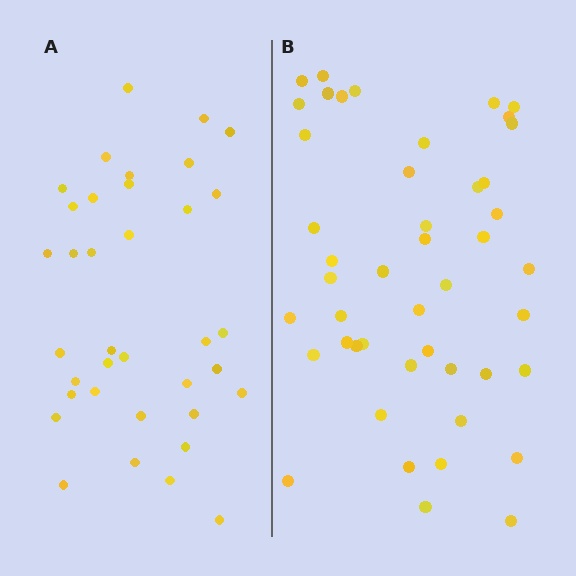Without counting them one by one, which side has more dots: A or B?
Region B (the right region) has more dots.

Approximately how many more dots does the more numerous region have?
Region B has roughly 10 or so more dots than region A.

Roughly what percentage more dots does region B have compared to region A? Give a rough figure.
About 30% more.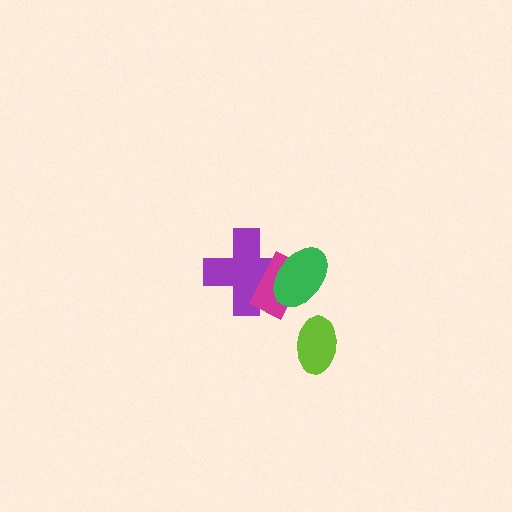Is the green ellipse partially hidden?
No, no other shape covers it.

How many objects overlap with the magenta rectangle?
2 objects overlap with the magenta rectangle.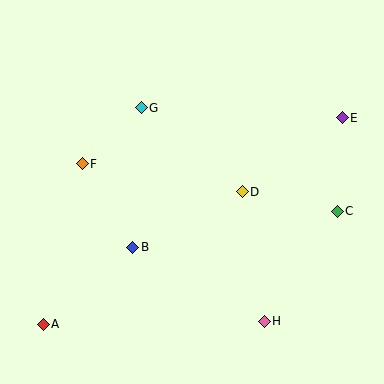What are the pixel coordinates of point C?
Point C is at (337, 211).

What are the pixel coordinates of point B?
Point B is at (133, 247).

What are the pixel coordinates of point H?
Point H is at (264, 321).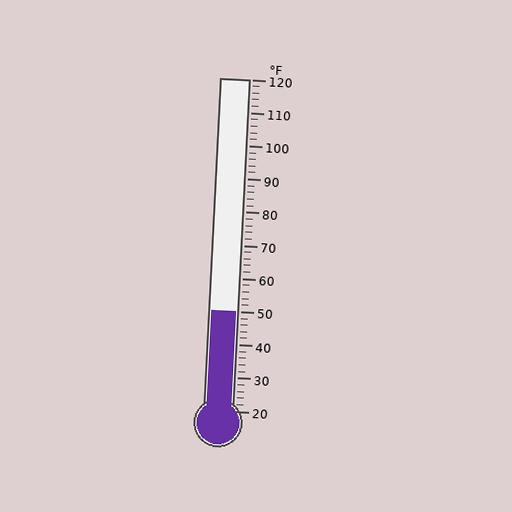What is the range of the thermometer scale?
The thermometer scale ranges from 20°F to 120°F.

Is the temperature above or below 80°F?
The temperature is below 80°F.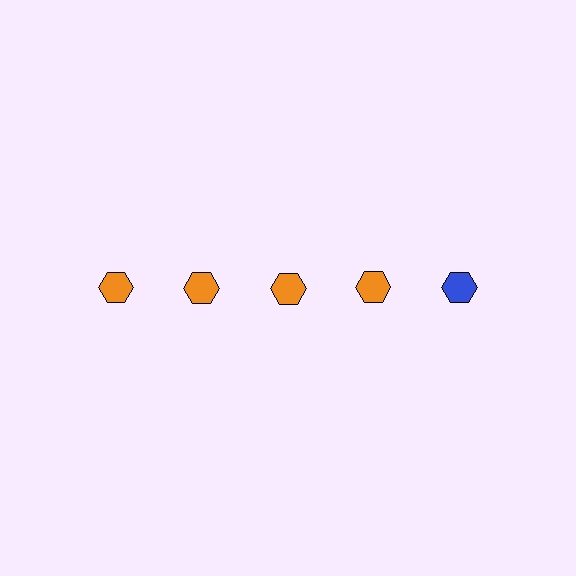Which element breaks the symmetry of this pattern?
The blue hexagon in the top row, rightmost column breaks the symmetry. All other shapes are orange hexagons.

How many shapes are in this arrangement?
There are 5 shapes arranged in a grid pattern.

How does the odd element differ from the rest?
It has a different color: blue instead of orange.